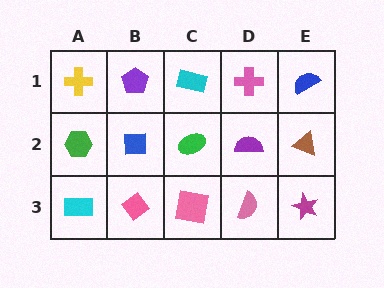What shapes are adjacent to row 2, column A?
A yellow cross (row 1, column A), a cyan rectangle (row 3, column A), a blue square (row 2, column B).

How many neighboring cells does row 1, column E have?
2.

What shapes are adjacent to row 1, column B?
A blue square (row 2, column B), a yellow cross (row 1, column A), a cyan rectangle (row 1, column C).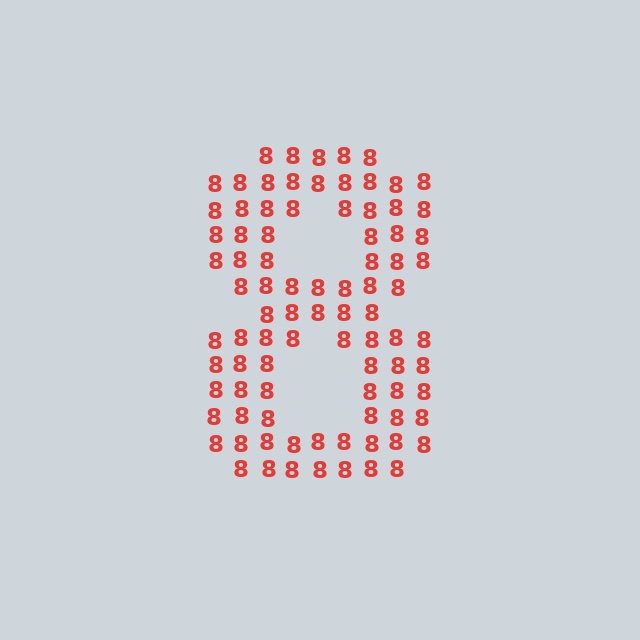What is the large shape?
The large shape is the digit 8.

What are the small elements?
The small elements are digit 8's.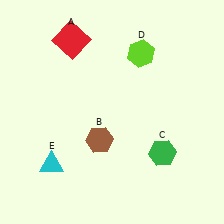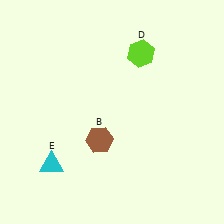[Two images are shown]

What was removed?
The red square (A), the green hexagon (C) were removed in Image 2.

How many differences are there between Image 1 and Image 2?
There are 2 differences between the two images.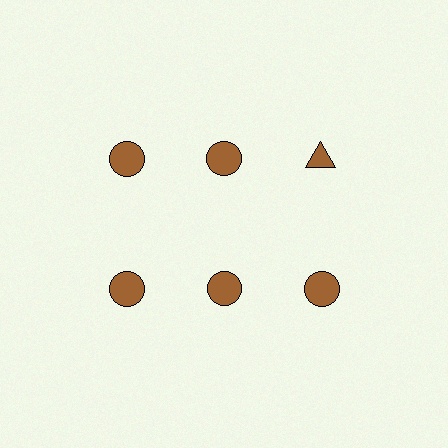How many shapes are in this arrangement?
There are 6 shapes arranged in a grid pattern.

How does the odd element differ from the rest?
It has a different shape: triangle instead of circle.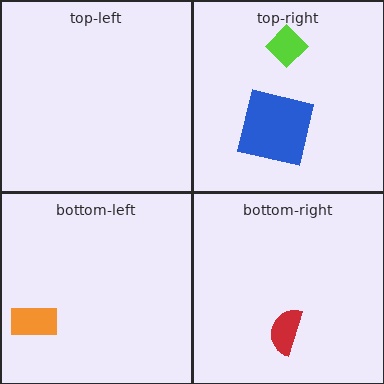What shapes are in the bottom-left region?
The orange rectangle.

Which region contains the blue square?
The top-right region.